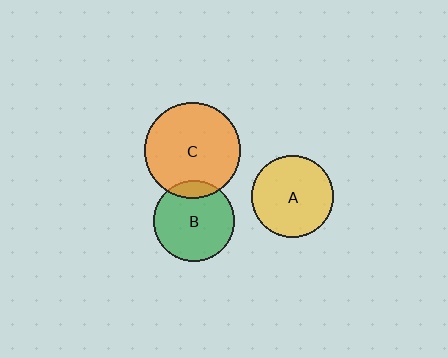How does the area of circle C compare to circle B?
Approximately 1.4 times.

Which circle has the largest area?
Circle C (orange).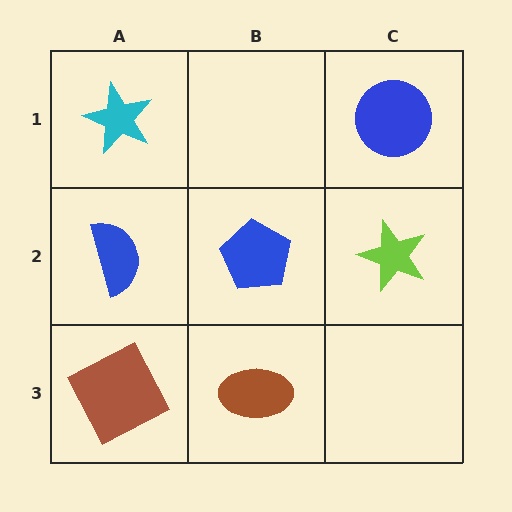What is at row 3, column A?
A brown square.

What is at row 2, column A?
A blue semicircle.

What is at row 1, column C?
A blue circle.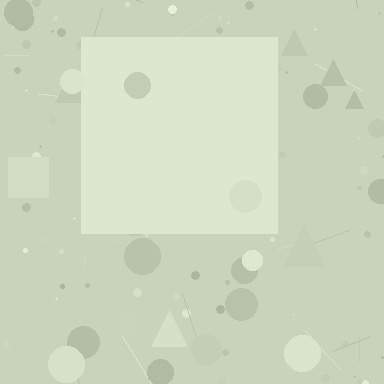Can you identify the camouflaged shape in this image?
The camouflaged shape is a square.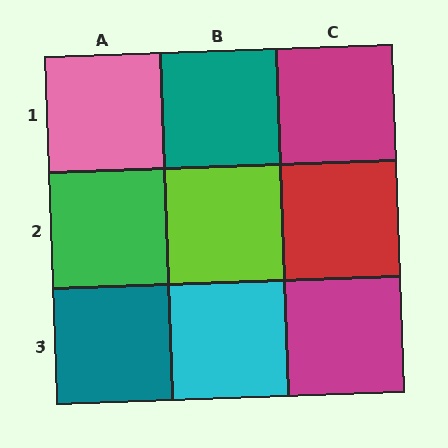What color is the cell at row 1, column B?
Teal.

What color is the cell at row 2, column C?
Red.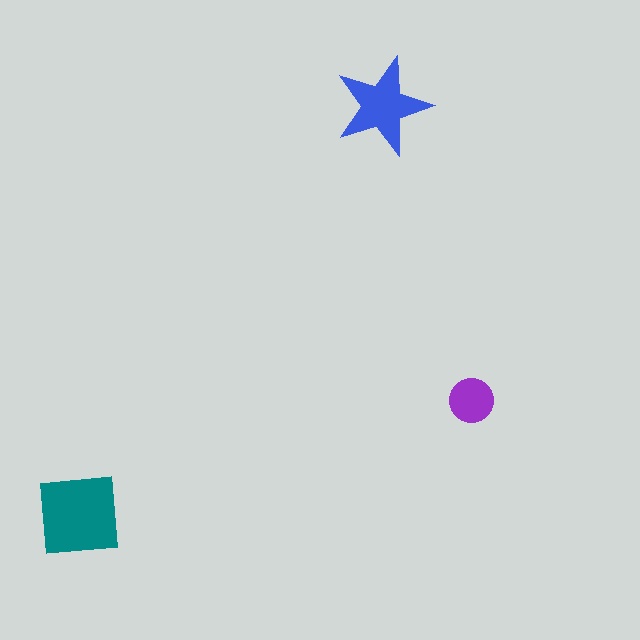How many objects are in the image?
There are 3 objects in the image.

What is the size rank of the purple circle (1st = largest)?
3rd.